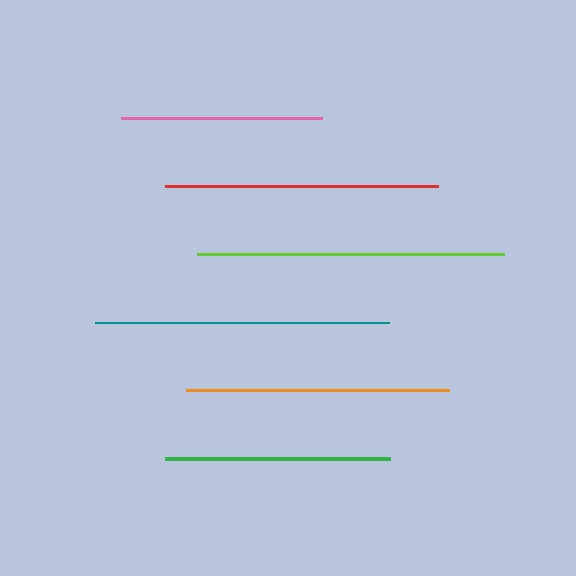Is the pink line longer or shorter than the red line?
The red line is longer than the pink line.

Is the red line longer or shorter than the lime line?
The lime line is longer than the red line.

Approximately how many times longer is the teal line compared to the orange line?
The teal line is approximately 1.1 times the length of the orange line.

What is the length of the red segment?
The red segment is approximately 273 pixels long.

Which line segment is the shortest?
The pink line is the shortest at approximately 201 pixels.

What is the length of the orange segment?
The orange segment is approximately 263 pixels long.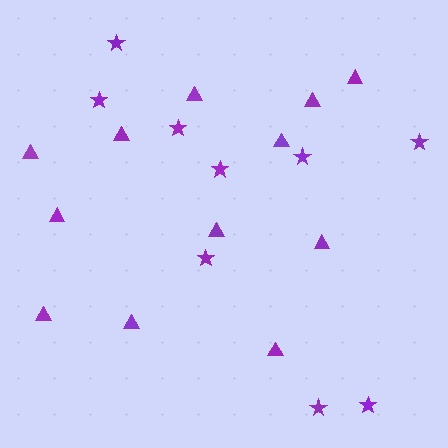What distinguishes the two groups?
There are 2 groups: one group of triangles (12) and one group of stars (9).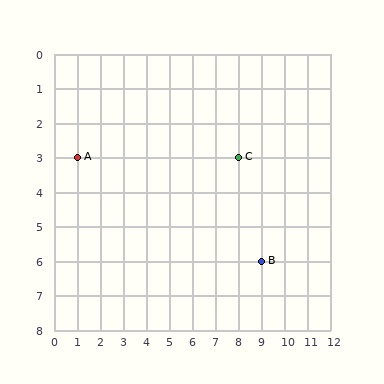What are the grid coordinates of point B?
Point B is at grid coordinates (9, 6).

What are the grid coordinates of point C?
Point C is at grid coordinates (8, 3).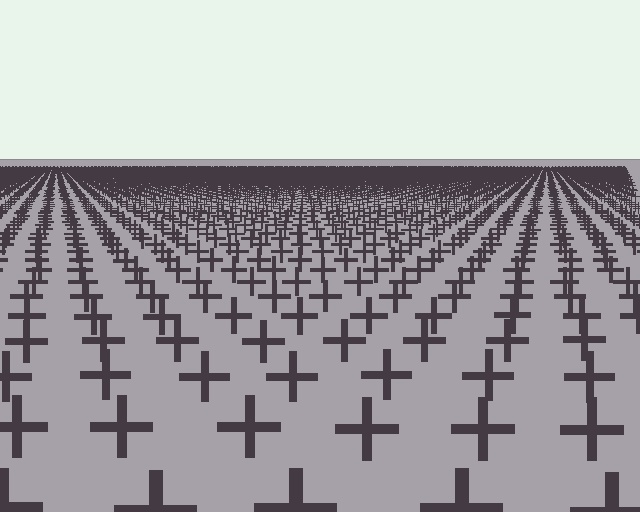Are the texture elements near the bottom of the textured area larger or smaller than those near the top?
Larger. Near the bottom, elements are closer to the viewer and appear at a bigger on-screen size.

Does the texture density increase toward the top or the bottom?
Density increases toward the top.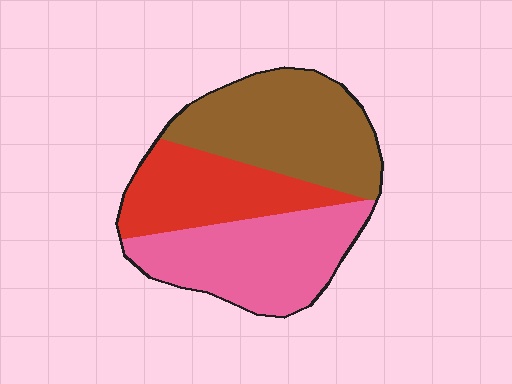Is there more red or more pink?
Pink.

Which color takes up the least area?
Red, at roughly 25%.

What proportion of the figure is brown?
Brown takes up about three eighths (3/8) of the figure.